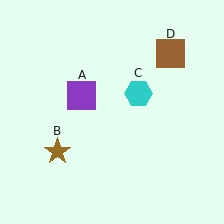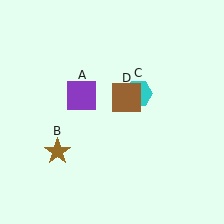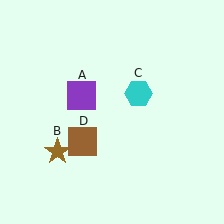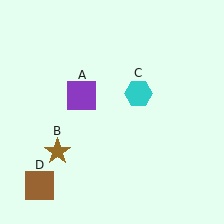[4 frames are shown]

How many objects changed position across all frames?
1 object changed position: brown square (object D).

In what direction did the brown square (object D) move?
The brown square (object D) moved down and to the left.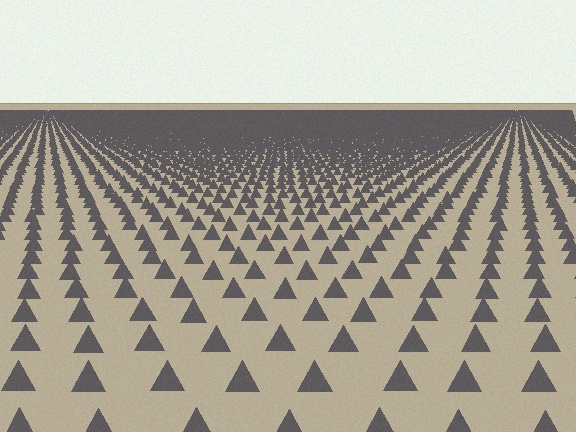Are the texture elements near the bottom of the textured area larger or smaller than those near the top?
Larger. Near the bottom, elements are closer to the viewer and appear at a bigger on-screen size.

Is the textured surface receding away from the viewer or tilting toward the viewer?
The surface is receding away from the viewer. Texture elements get smaller and denser toward the top.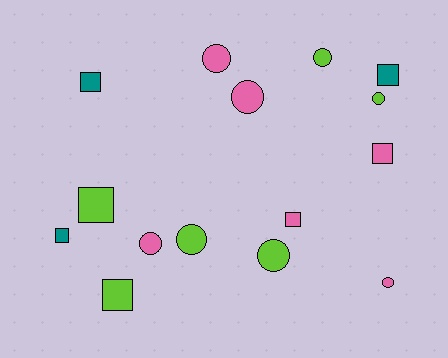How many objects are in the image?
There are 15 objects.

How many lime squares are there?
There are 2 lime squares.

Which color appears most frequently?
Pink, with 6 objects.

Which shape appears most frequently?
Circle, with 8 objects.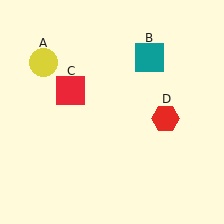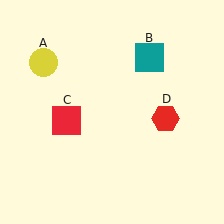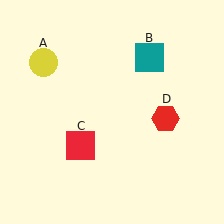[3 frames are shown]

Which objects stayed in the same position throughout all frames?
Yellow circle (object A) and teal square (object B) and red hexagon (object D) remained stationary.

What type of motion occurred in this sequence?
The red square (object C) rotated counterclockwise around the center of the scene.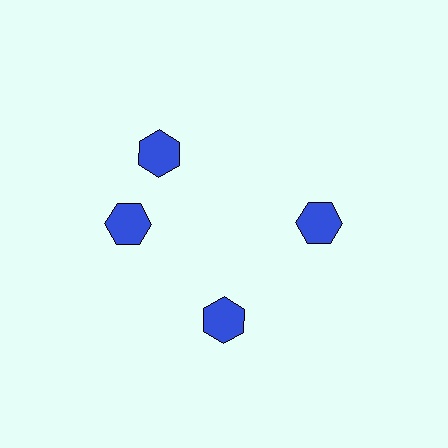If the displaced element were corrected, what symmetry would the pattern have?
It would have 4-fold rotational symmetry — the pattern would map onto itself every 90 degrees.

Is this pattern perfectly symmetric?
No. The 4 blue hexagons are arranged in a ring, but one element near the 12 o'clock position is rotated out of alignment along the ring, breaking the 4-fold rotational symmetry.